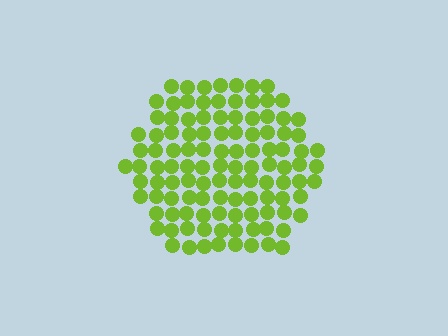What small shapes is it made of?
It is made of small circles.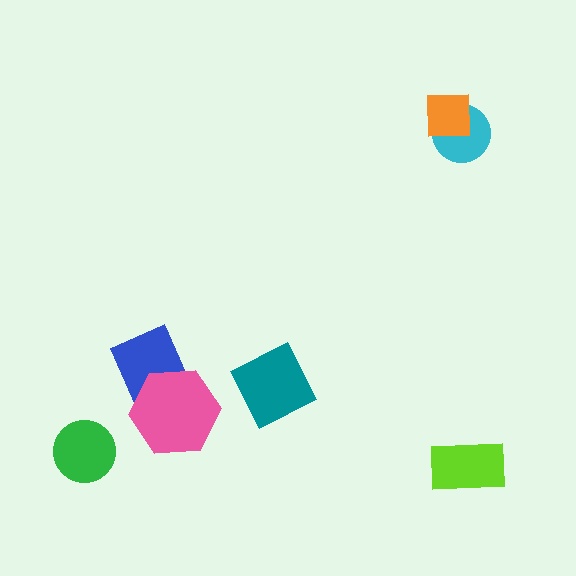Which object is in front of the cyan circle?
The orange square is in front of the cyan circle.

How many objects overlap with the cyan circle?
1 object overlaps with the cyan circle.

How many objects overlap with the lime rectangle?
0 objects overlap with the lime rectangle.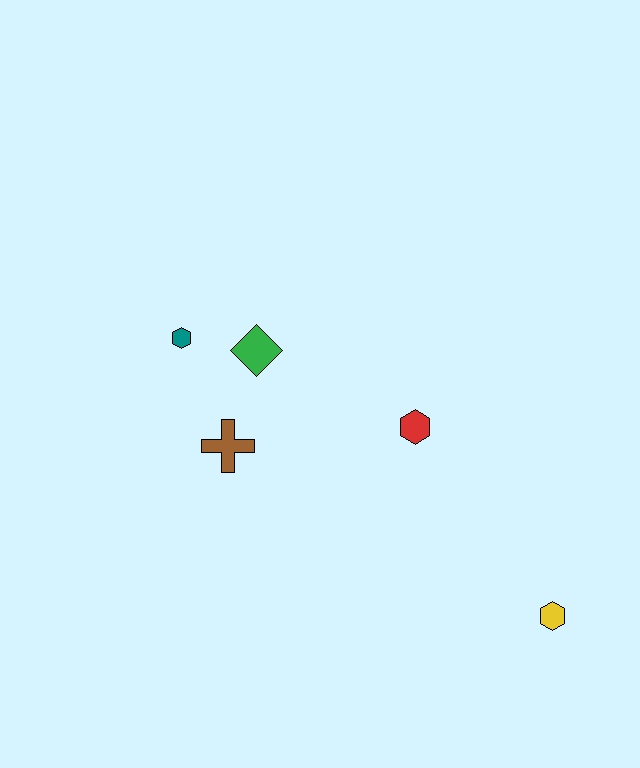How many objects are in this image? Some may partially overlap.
There are 5 objects.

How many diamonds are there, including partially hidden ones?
There is 1 diamond.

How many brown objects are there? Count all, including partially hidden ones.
There is 1 brown object.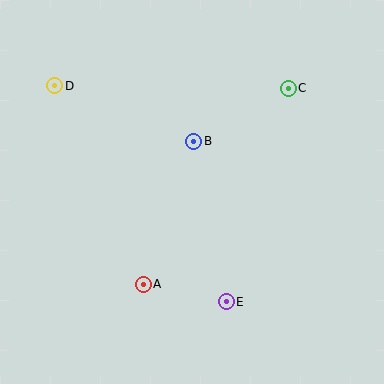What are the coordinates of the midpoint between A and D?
The midpoint between A and D is at (99, 185).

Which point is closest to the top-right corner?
Point C is closest to the top-right corner.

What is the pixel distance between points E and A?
The distance between E and A is 85 pixels.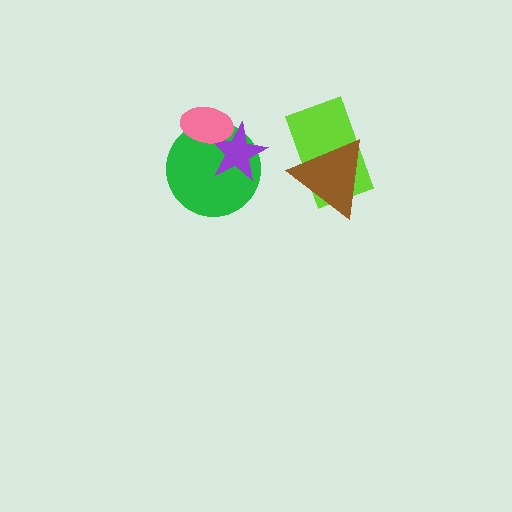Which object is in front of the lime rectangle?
The brown triangle is in front of the lime rectangle.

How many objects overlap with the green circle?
2 objects overlap with the green circle.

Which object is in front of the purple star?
The pink ellipse is in front of the purple star.